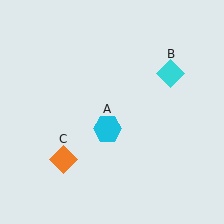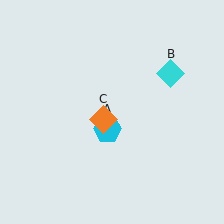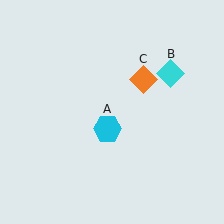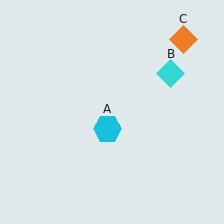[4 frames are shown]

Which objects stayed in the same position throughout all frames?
Cyan hexagon (object A) and cyan diamond (object B) remained stationary.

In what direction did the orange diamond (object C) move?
The orange diamond (object C) moved up and to the right.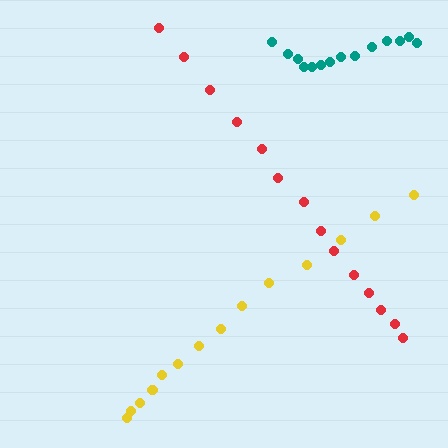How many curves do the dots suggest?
There are 3 distinct paths.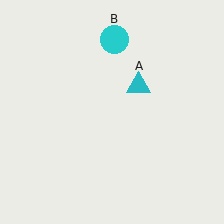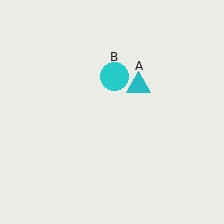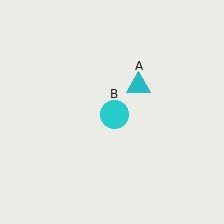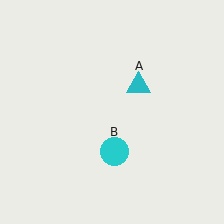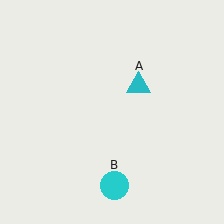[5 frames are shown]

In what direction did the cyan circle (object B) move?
The cyan circle (object B) moved down.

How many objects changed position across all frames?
1 object changed position: cyan circle (object B).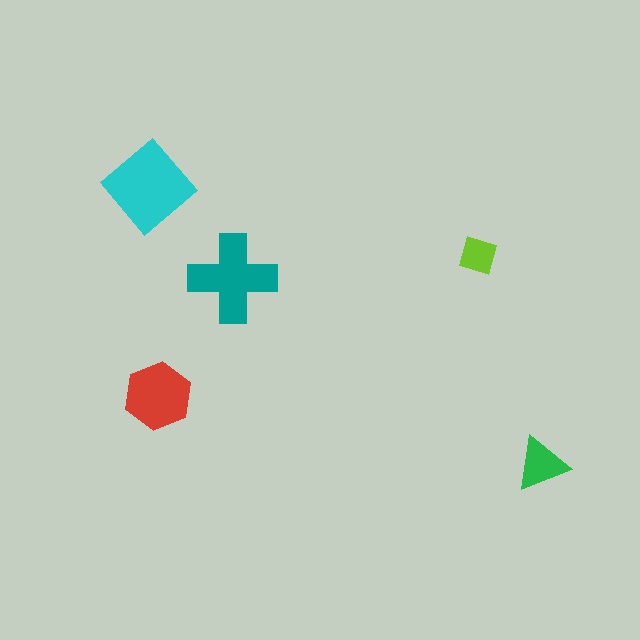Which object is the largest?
The cyan diamond.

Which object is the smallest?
The lime diamond.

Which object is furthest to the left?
The cyan diamond is leftmost.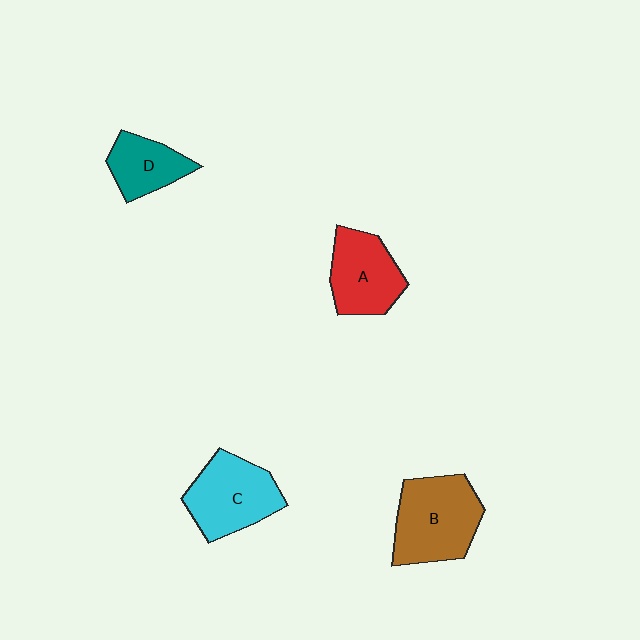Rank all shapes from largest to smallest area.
From largest to smallest: B (brown), C (cyan), A (red), D (teal).